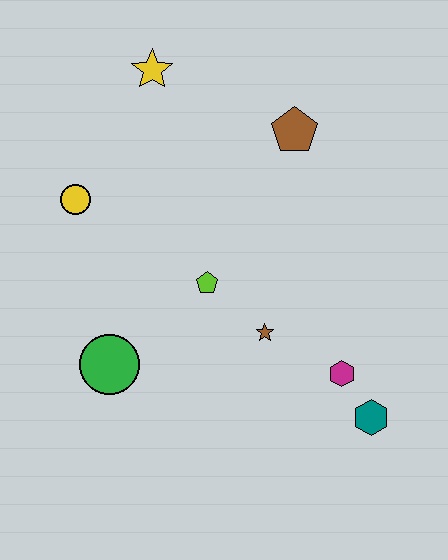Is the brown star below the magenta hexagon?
No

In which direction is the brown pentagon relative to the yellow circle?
The brown pentagon is to the right of the yellow circle.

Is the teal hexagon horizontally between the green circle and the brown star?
No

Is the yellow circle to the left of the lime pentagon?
Yes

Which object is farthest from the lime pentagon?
The yellow star is farthest from the lime pentagon.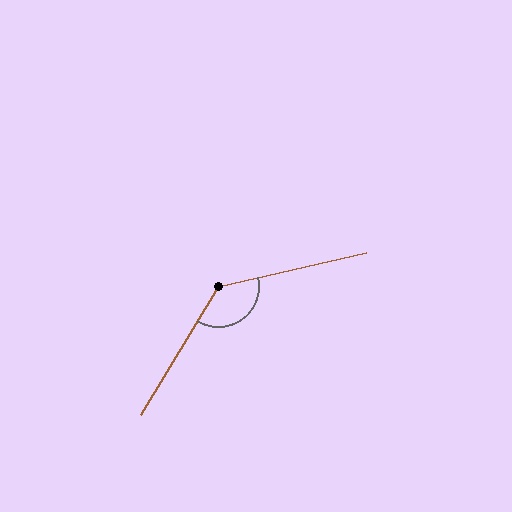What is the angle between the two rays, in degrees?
Approximately 134 degrees.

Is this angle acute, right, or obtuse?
It is obtuse.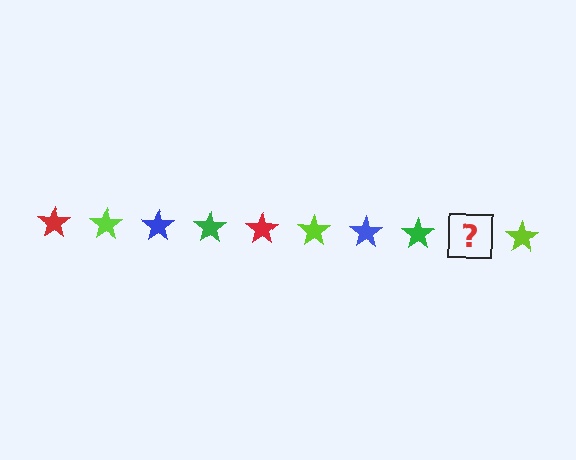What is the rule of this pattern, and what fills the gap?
The rule is that the pattern cycles through red, lime, blue, green stars. The gap should be filled with a red star.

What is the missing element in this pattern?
The missing element is a red star.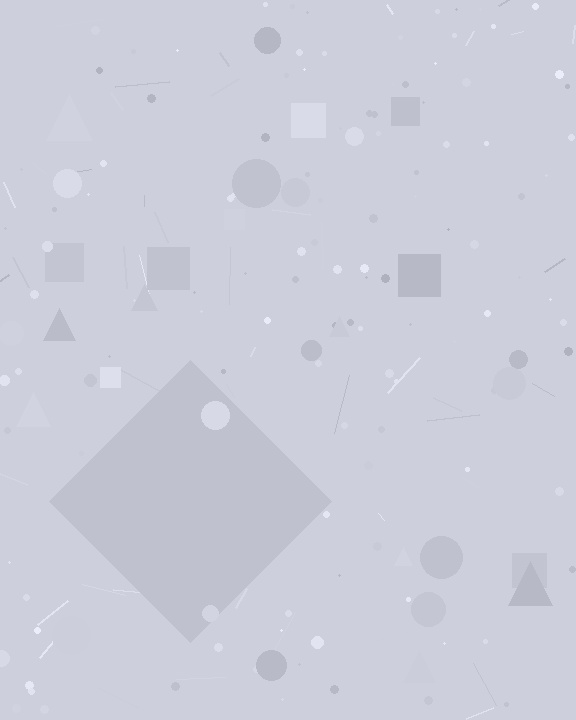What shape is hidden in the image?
A diamond is hidden in the image.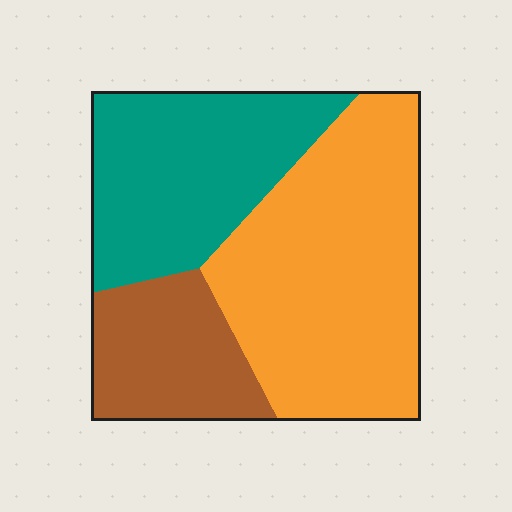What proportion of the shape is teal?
Teal takes up about one third (1/3) of the shape.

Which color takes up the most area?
Orange, at roughly 50%.